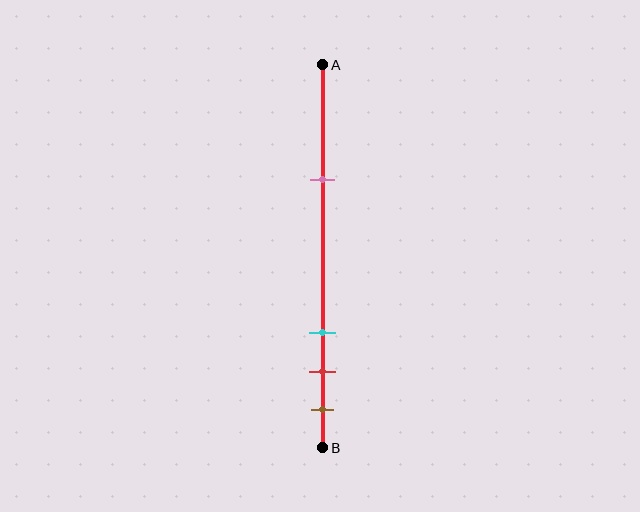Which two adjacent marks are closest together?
The red and brown marks are the closest adjacent pair.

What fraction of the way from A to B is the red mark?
The red mark is approximately 80% (0.8) of the way from A to B.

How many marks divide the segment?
There are 4 marks dividing the segment.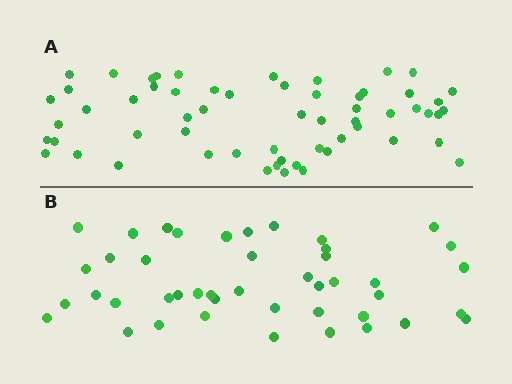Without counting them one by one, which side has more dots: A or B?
Region A (the top region) has more dots.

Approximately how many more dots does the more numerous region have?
Region A has approximately 15 more dots than region B.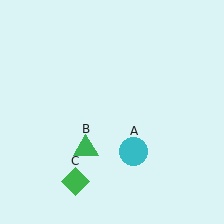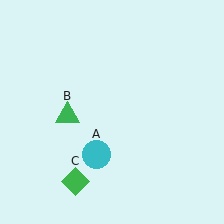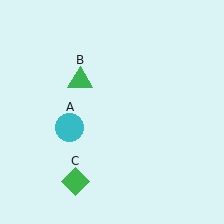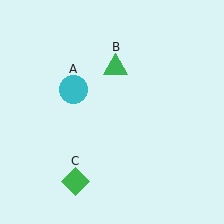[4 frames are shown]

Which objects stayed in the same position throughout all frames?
Green diamond (object C) remained stationary.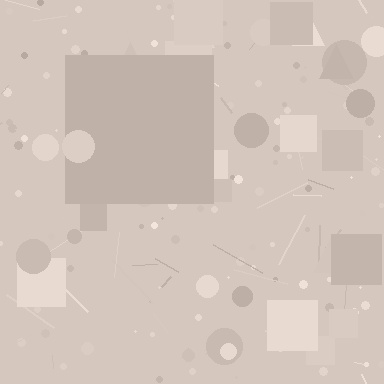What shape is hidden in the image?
A square is hidden in the image.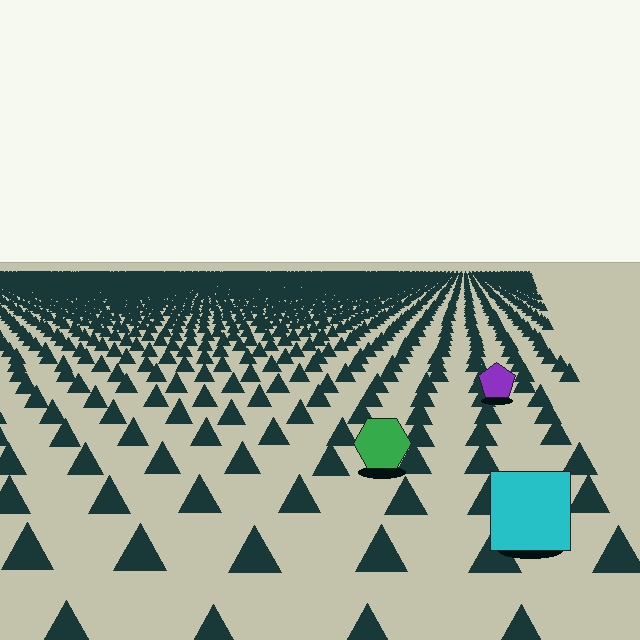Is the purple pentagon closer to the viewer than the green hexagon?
No. The green hexagon is closer — you can tell from the texture gradient: the ground texture is coarser near it.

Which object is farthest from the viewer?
The purple pentagon is farthest from the viewer. It appears smaller and the ground texture around it is denser.